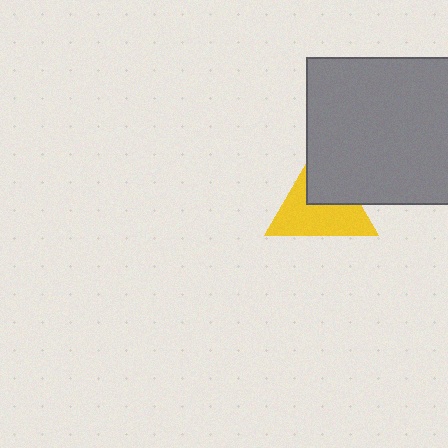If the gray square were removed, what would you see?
You would see the complete yellow triangle.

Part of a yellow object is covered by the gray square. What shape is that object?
It is a triangle.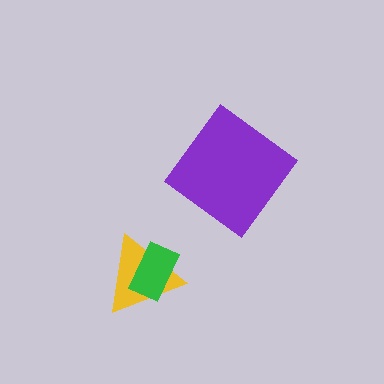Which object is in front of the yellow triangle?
The green rectangle is in front of the yellow triangle.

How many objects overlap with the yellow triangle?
1 object overlaps with the yellow triangle.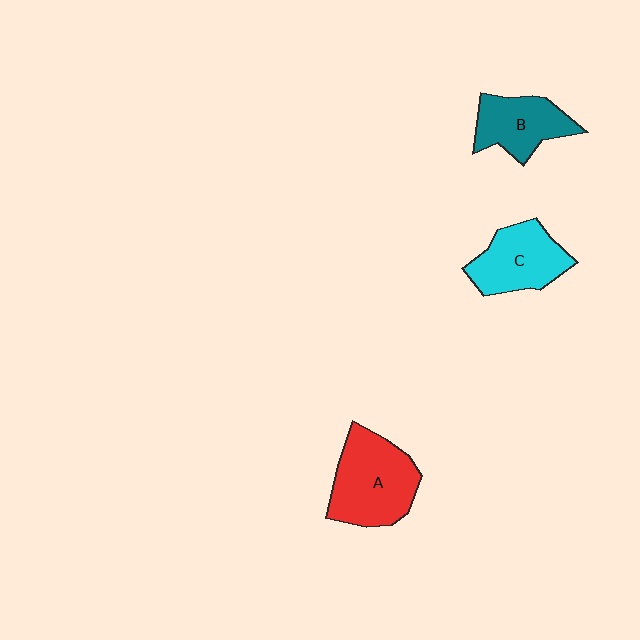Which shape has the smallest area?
Shape B (teal).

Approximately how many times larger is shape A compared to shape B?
Approximately 1.4 times.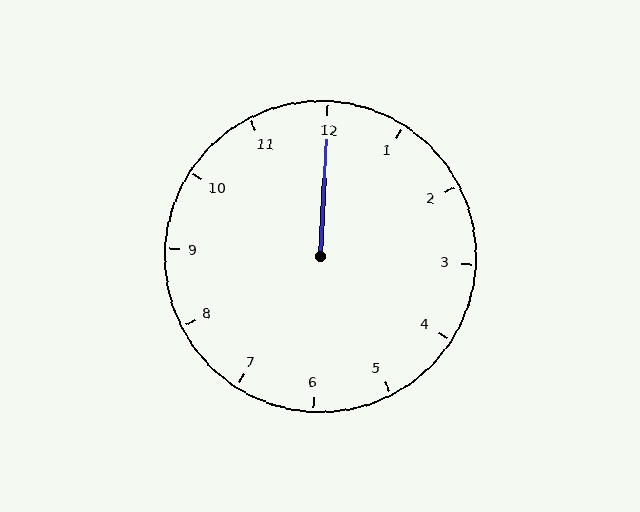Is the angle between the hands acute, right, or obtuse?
It is acute.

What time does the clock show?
12:00.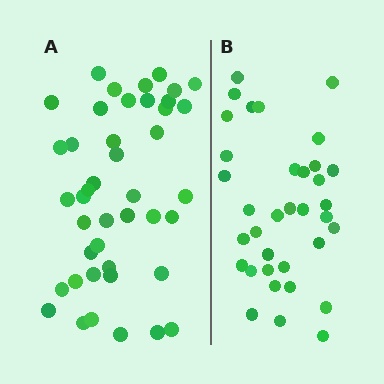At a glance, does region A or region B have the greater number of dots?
Region A (the left region) has more dots.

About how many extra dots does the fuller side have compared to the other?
Region A has roughly 8 or so more dots than region B.